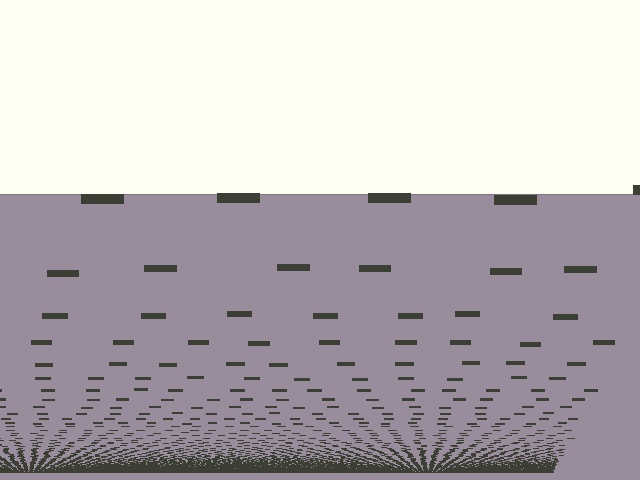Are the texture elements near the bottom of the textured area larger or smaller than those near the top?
Smaller. The gradient is inverted — elements near the bottom are smaller and denser.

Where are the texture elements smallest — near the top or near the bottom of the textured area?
Near the bottom.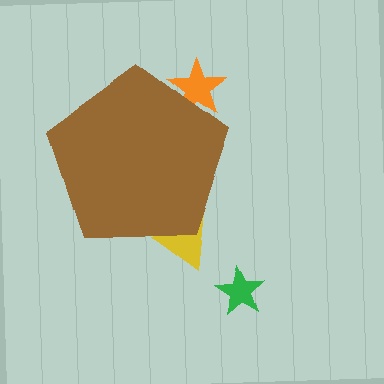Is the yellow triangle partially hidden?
Yes, the yellow triangle is partially hidden behind the brown pentagon.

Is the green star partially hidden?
No, the green star is fully visible.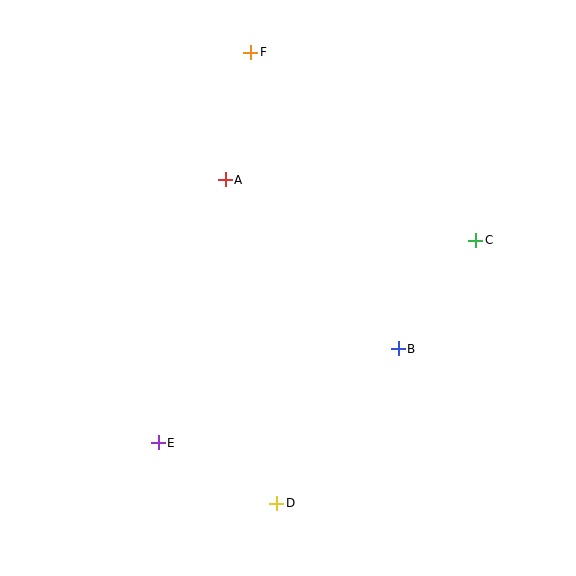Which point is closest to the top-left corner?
Point F is closest to the top-left corner.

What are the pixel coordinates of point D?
Point D is at (277, 503).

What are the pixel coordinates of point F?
Point F is at (251, 52).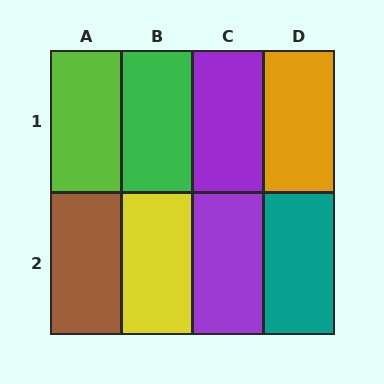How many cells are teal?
1 cell is teal.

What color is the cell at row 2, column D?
Teal.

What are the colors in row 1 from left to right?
Lime, green, purple, orange.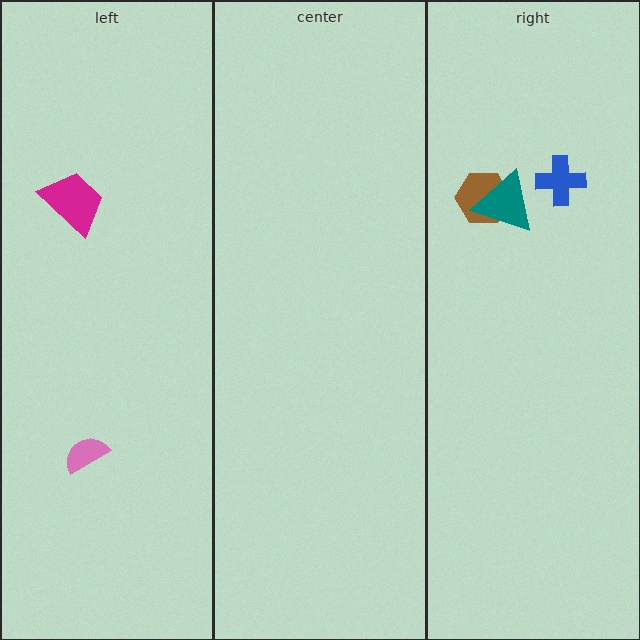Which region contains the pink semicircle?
The left region.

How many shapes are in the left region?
2.